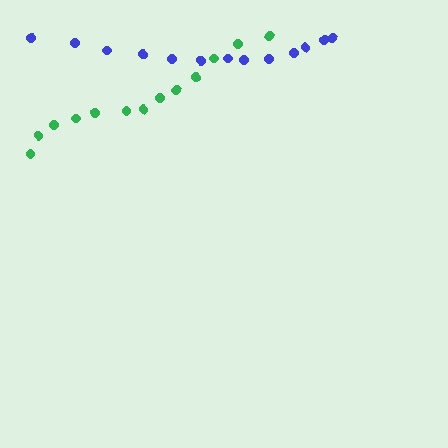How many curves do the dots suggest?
There are 2 distinct paths.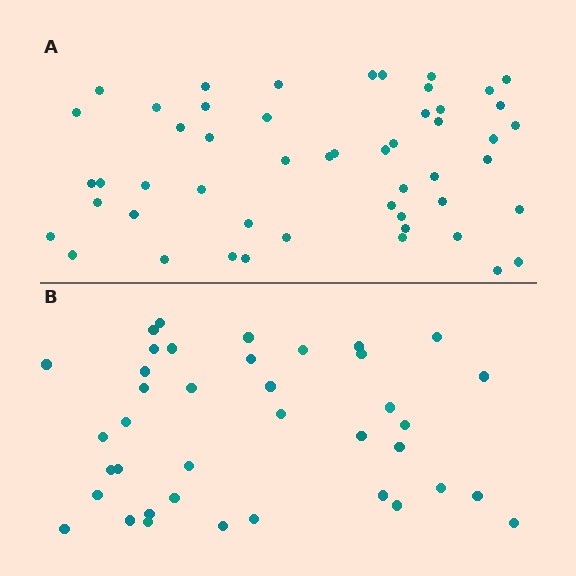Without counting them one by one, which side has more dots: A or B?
Region A (the top region) has more dots.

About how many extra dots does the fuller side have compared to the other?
Region A has roughly 12 or so more dots than region B.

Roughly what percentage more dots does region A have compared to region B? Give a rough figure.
About 30% more.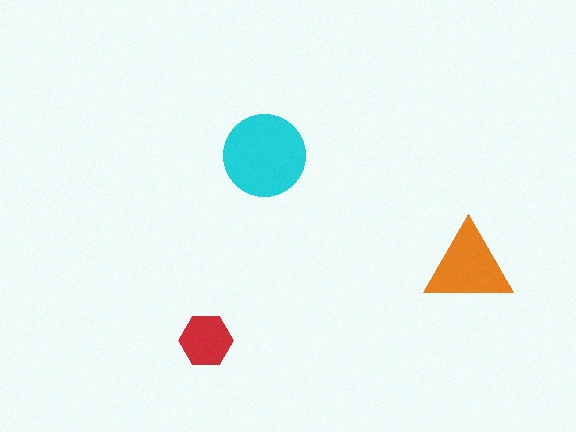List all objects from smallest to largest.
The red hexagon, the orange triangle, the cyan circle.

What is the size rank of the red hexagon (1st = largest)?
3rd.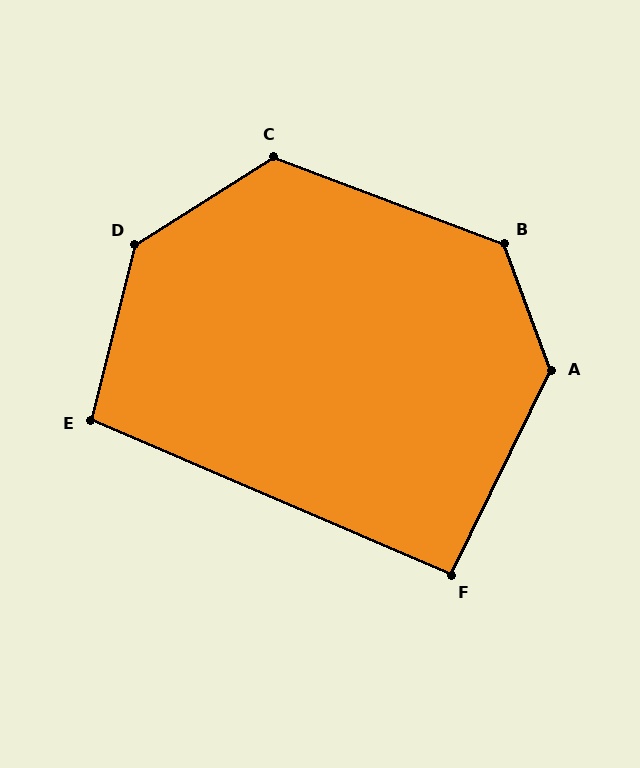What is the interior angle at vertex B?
Approximately 131 degrees (obtuse).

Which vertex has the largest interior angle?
D, at approximately 136 degrees.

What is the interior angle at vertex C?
Approximately 127 degrees (obtuse).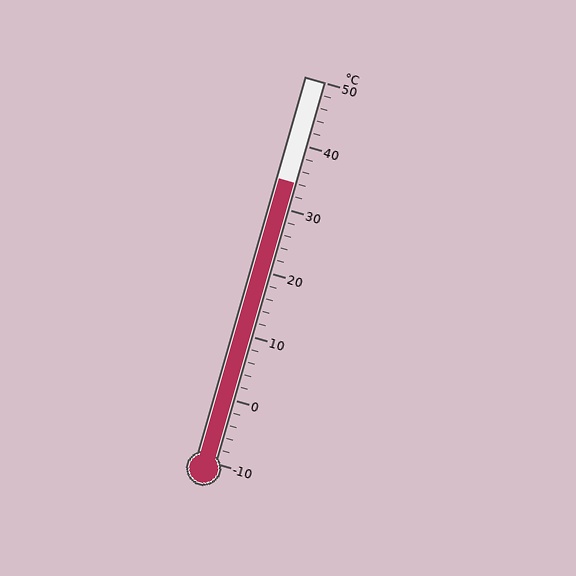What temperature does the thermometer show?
The thermometer shows approximately 34°C.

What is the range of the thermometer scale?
The thermometer scale ranges from -10°C to 50°C.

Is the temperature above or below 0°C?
The temperature is above 0°C.